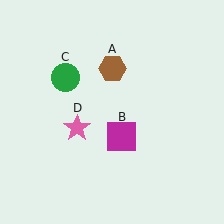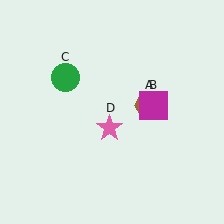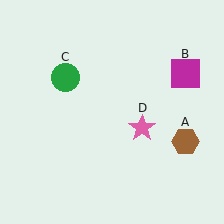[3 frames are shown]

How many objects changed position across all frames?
3 objects changed position: brown hexagon (object A), magenta square (object B), pink star (object D).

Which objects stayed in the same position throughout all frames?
Green circle (object C) remained stationary.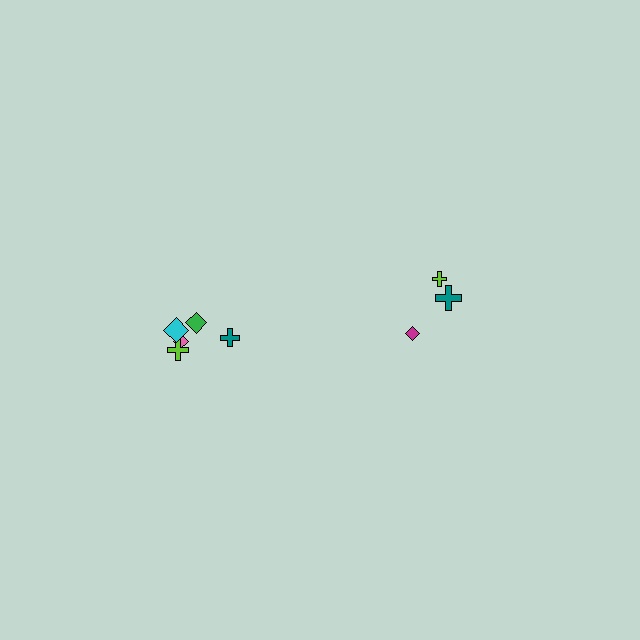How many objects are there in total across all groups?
There are 8 objects.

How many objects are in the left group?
There are 5 objects.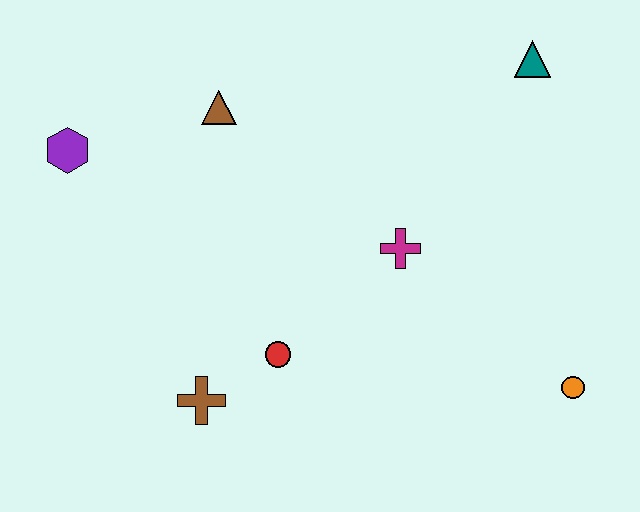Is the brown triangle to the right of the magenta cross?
No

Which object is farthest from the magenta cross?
The purple hexagon is farthest from the magenta cross.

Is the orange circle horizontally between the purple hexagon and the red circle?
No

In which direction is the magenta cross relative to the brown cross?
The magenta cross is to the right of the brown cross.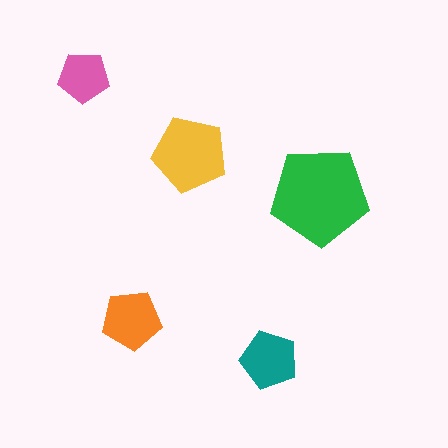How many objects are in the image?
There are 5 objects in the image.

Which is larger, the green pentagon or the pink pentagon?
The green one.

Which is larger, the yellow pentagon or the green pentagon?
The green one.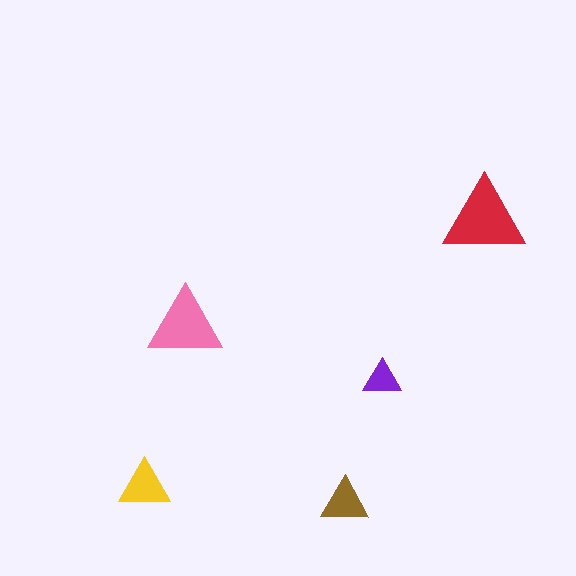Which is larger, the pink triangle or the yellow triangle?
The pink one.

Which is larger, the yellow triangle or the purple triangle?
The yellow one.